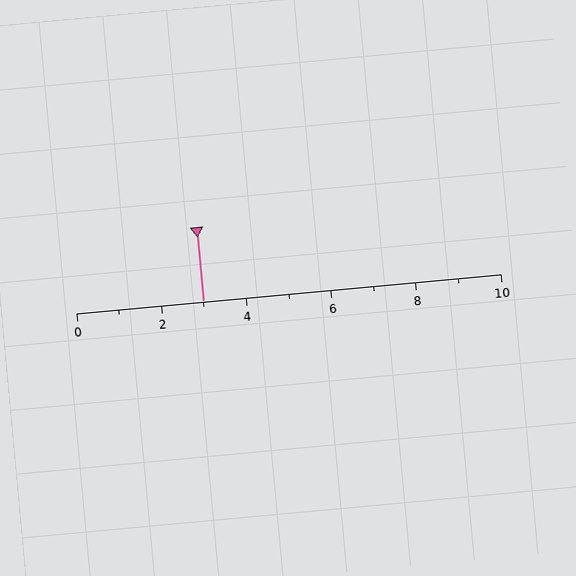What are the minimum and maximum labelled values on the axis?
The axis runs from 0 to 10.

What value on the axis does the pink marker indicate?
The marker indicates approximately 3.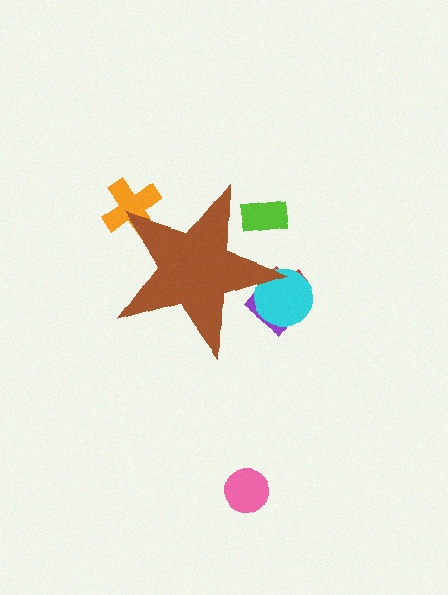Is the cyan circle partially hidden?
Yes, the cyan circle is partially hidden behind the brown star.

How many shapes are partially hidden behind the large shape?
5 shapes are partially hidden.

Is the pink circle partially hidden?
No, the pink circle is fully visible.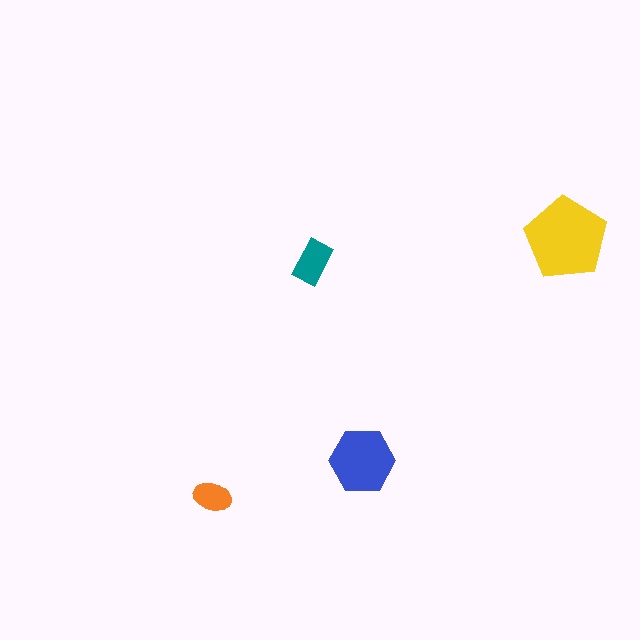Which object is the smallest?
The orange ellipse.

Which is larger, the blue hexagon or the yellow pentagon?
The yellow pentagon.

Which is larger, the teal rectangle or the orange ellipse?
The teal rectangle.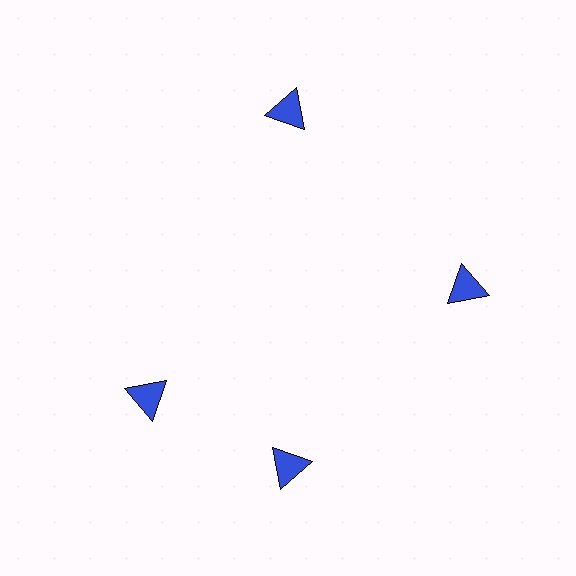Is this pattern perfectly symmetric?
No. The 4 blue triangles are arranged in a ring, but one element near the 9 o'clock position is rotated out of alignment along the ring, breaking the 4-fold rotational symmetry.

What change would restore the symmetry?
The symmetry would be restored by rotating it back into even spacing with its neighbors so that all 4 triangles sit at equal angles and equal distance from the center.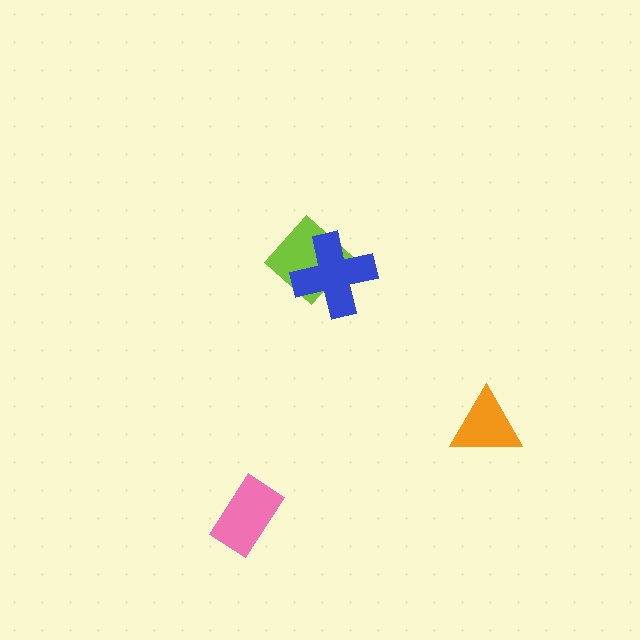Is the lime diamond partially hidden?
Yes, it is partially covered by another shape.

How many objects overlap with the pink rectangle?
0 objects overlap with the pink rectangle.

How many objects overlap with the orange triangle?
0 objects overlap with the orange triangle.